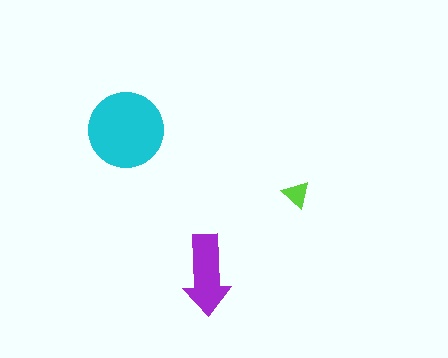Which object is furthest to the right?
The lime triangle is rightmost.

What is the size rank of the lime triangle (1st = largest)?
3rd.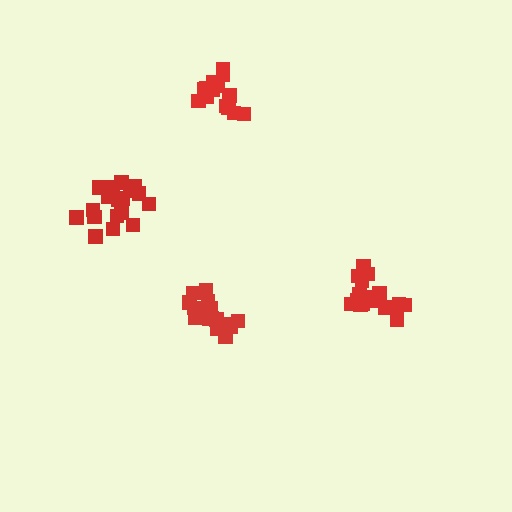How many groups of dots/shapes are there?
There are 4 groups.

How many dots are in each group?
Group 1: 18 dots, Group 2: 19 dots, Group 3: 17 dots, Group 4: 18 dots (72 total).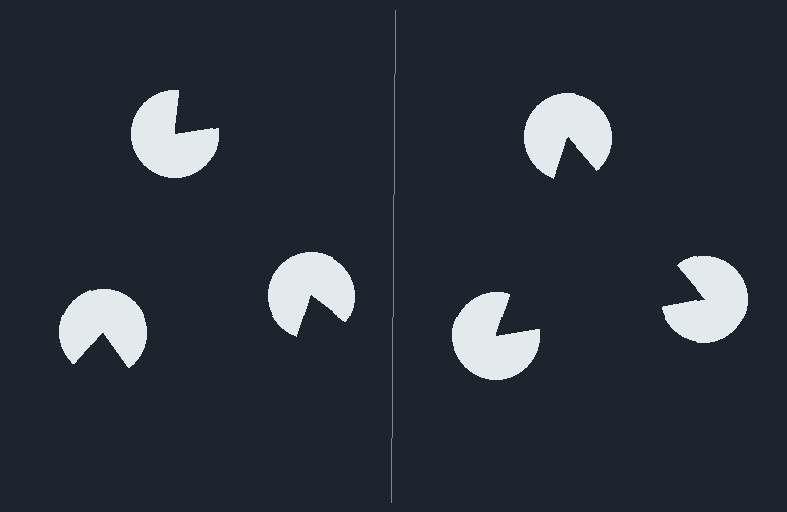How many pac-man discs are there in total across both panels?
6 — 3 on each side.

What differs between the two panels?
The pac-man discs are positioned identically on both sides; only the wedge orientations differ. On the right they align to a triangle; on the left they are misaligned.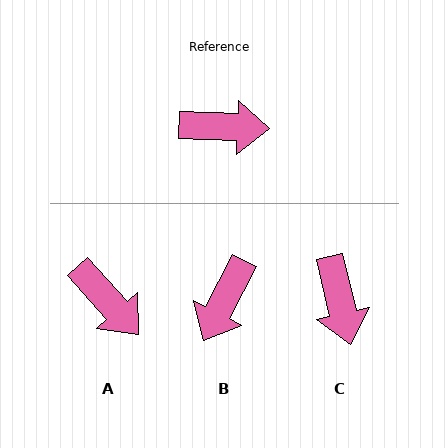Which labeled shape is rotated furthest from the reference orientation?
B, about 115 degrees away.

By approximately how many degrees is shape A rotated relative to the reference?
Approximately 46 degrees clockwise.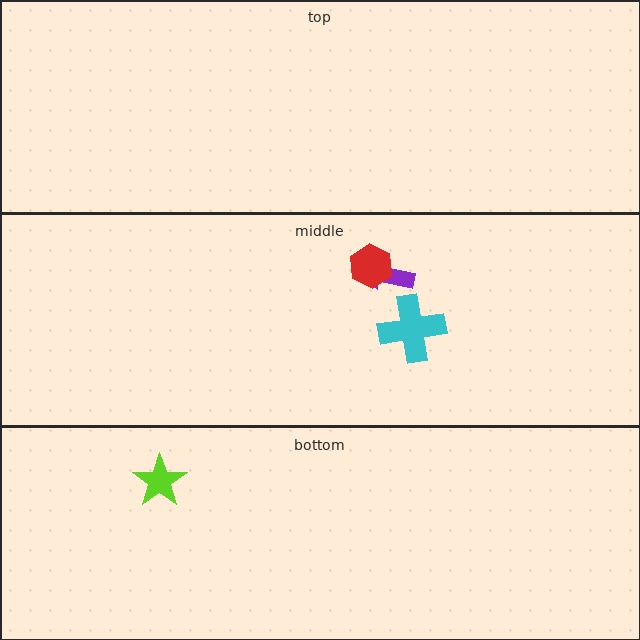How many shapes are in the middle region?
3.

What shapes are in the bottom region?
The lime star.